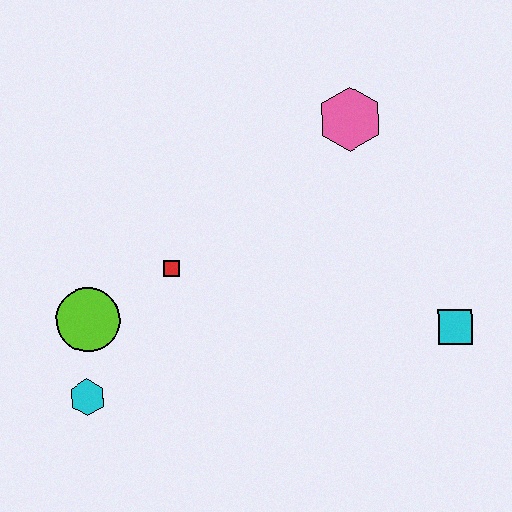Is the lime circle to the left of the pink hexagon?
Yes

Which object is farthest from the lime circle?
The cyan square is farthest from the lime circle.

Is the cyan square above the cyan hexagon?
Yes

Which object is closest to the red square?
The lime circle is closest to the red square.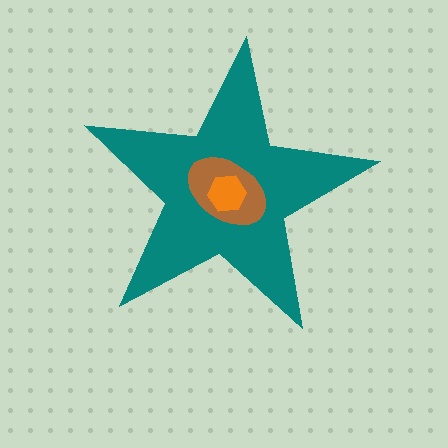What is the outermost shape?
The teal star.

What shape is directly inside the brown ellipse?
The orange hexagon.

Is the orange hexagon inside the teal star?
Yes.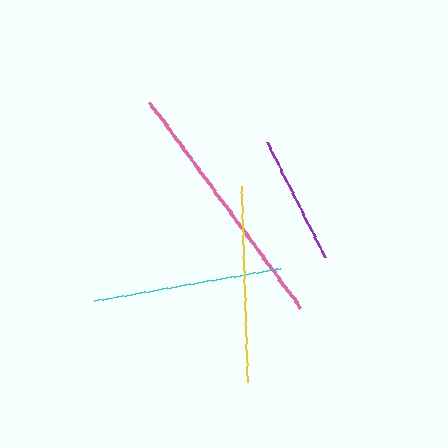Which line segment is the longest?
The pink line is the longest at approximately 254 pixels.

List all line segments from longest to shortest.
From longest to shortest: pink, yellow, cyan, purple.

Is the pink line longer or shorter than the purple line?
The pink line is longer than the purple line.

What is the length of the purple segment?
The purple segment is approximately 129 pixels long.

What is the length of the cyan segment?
The cyan segment is approximately 188 pixels long.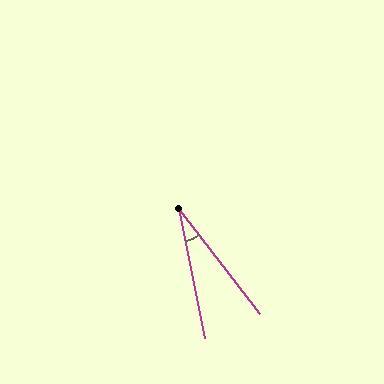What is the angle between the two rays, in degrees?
Approximately 26 degrees.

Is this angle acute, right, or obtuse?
It is acute.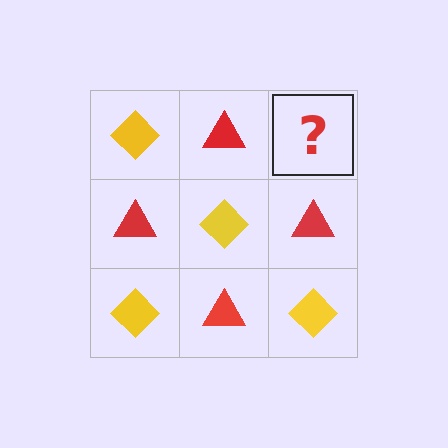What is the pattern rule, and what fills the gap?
The rule is that it alternates yellow diamond and red triangle in a checkerboard pattern. The gap should be filled with a yellow diamond.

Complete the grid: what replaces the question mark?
The question mark should be replaced with a yellow diamond.